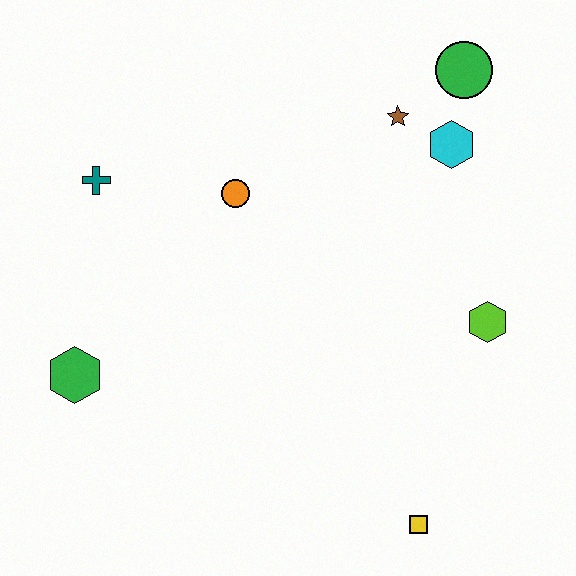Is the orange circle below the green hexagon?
No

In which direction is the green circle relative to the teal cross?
The green circle is to the right of the teal cross.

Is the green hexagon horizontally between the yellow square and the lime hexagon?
No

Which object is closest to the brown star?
The cyan hexagon is closest to the brown star.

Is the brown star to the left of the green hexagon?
No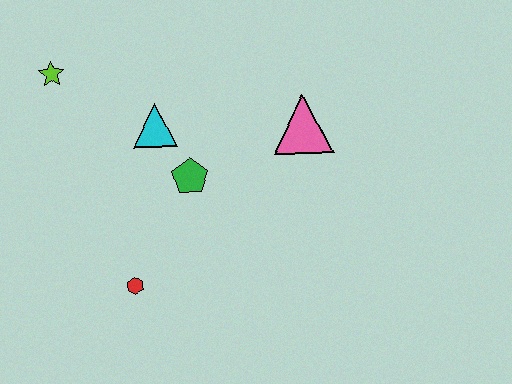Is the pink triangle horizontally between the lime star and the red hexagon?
No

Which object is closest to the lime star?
The cyan triangle is closest to the lime star.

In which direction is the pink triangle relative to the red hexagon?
The pink triangle is to the right of the red hexagon.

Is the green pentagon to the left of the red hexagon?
No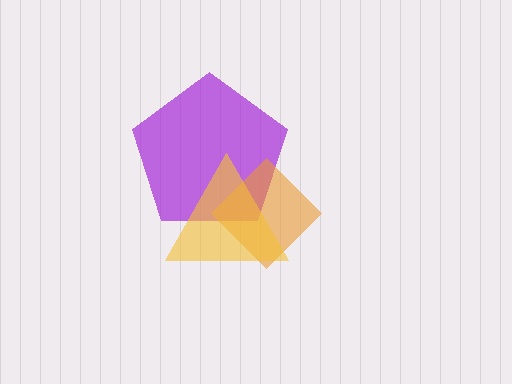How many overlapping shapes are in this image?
There are 3 overlapping shapes in the image.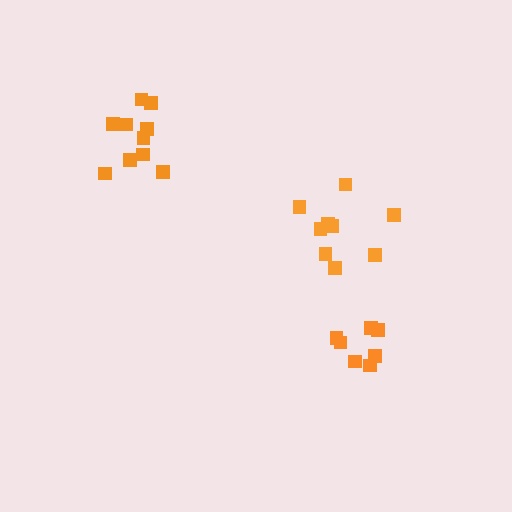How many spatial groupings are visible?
There are 3 spatial groupings.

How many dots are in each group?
Group 1: 7 dots, Group 2: 9 dots, Group 3: 10 dots (26 total).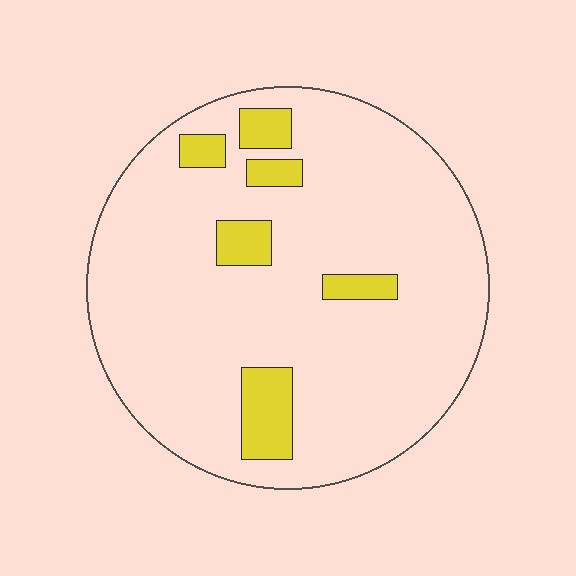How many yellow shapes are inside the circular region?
6.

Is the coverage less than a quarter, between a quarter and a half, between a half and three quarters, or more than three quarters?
Less than a quarter.